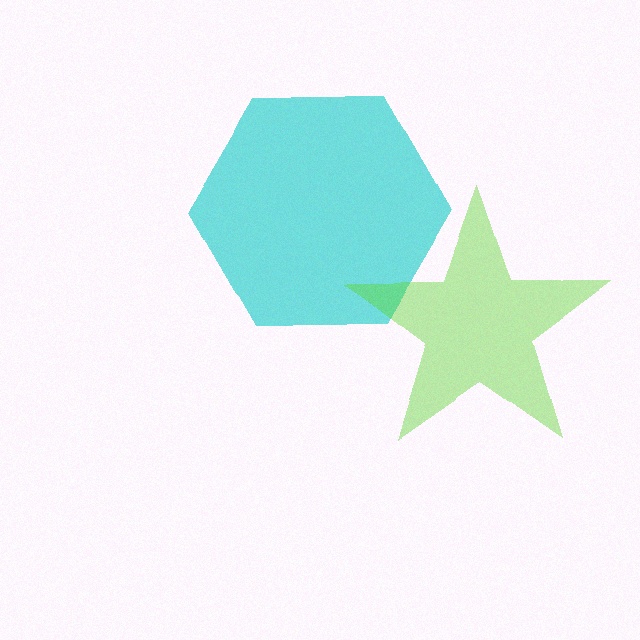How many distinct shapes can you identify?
There are 2 distinct shapes: a cyan hexagon, a lime star.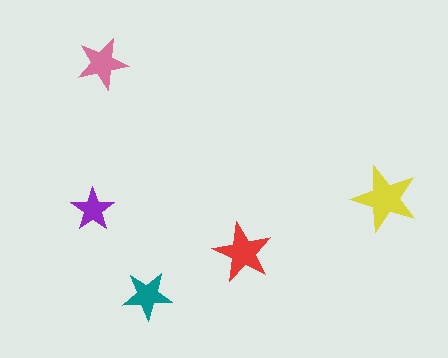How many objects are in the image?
There are 5 objects in the image.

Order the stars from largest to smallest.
the yellow one, the red one, the pink one, the teal one, the purple one.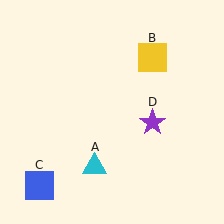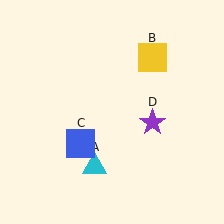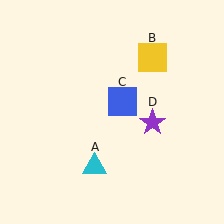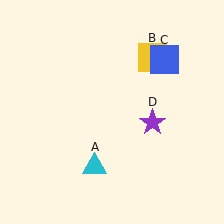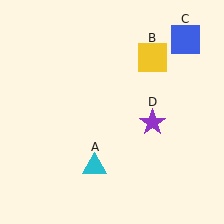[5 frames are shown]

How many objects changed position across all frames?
1 object changed position: blue square (object C).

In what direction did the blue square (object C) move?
The blue square (object C) moved up and to the right.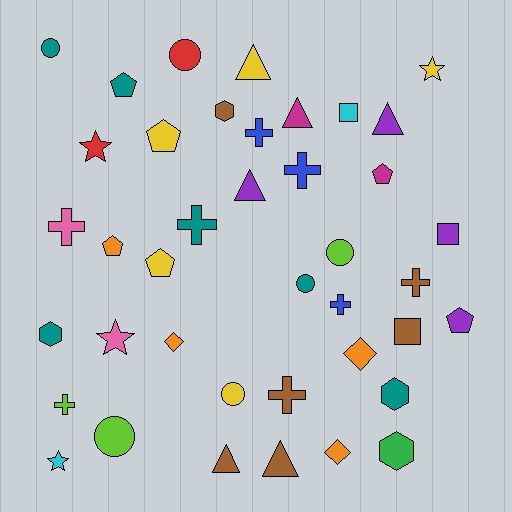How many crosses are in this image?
There are 8 crosses.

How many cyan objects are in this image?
There are 2 cyan objects.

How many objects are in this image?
There are 40 objects.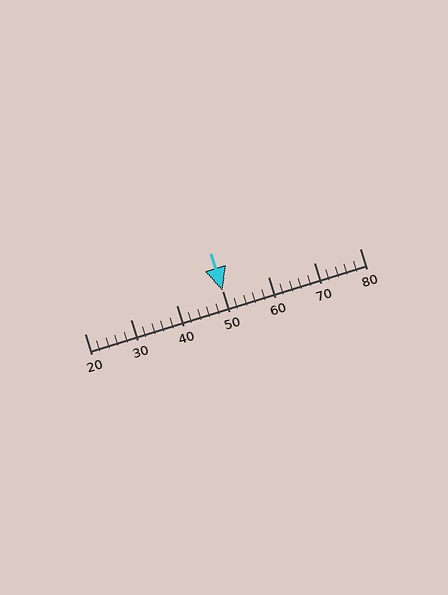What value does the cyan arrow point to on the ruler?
The cyan arrow points to approximately 50.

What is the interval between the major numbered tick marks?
The major tick marks are spaced 10 units apart.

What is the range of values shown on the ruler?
The ruler shows values from 20 to 80.